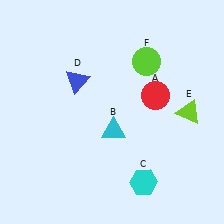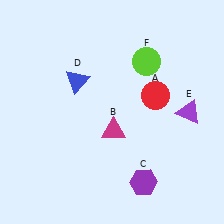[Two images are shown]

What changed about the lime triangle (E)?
In Image 1, E is lime. In Image 2, it changed to purple.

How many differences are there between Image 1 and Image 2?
There are 3 differences between the two images.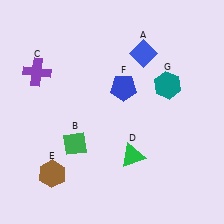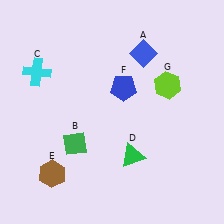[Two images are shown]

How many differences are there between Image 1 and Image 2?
There are 2 differences between the two images.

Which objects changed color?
C changed from purple to cyan. G changed from teal to lime.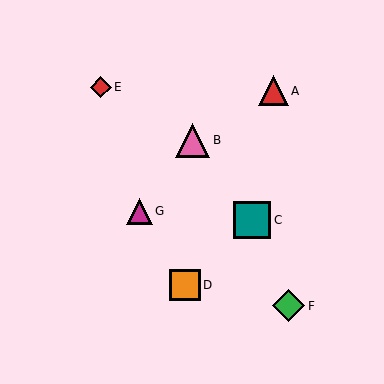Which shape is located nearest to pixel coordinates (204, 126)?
The pink triangle (labeled B) at (193, 140) is nearest to that location.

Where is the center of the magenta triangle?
The center of the magenta triangle is at (139, 212).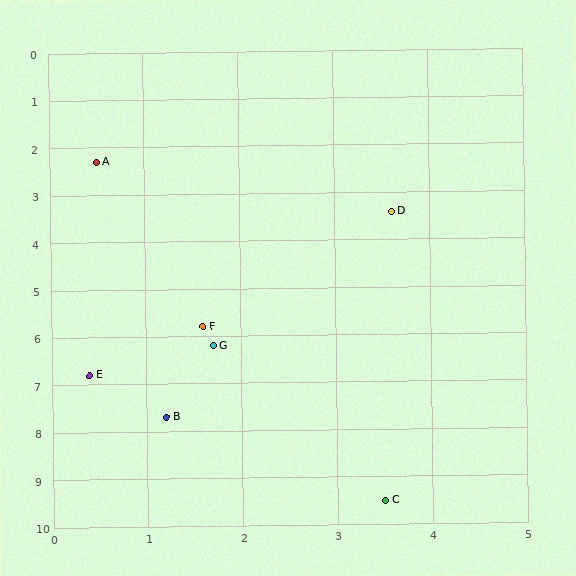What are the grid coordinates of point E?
Point E is at approximately (0.4, 6.8).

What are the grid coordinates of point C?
Point C is at approximately (3.5, 9.5).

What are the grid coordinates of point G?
Point G is at approximately (1.7, 6.2).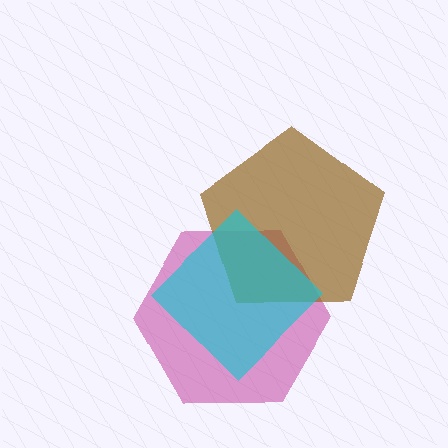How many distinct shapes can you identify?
There are 3 distinct shapes: a magenta hexagon, a brown pentagon, a cyan diamond.